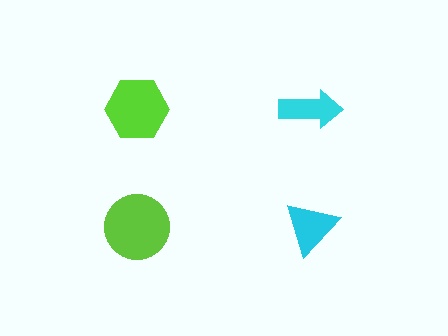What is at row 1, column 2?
A cyan arrow.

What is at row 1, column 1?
A lime hexagon.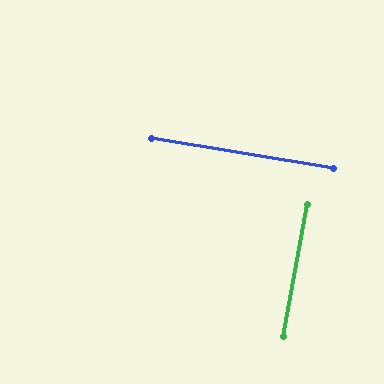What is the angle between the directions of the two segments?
Approximately 89 degrees.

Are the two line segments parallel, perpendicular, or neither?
Perpendicular — they meet at approximately 89°.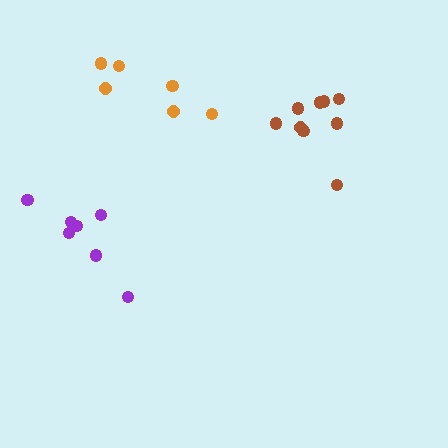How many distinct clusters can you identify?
There are 3 distinct clusters.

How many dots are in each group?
Group 1: 9 dots, Group 2: 7 dots, Group 3: 6 dots (22 total).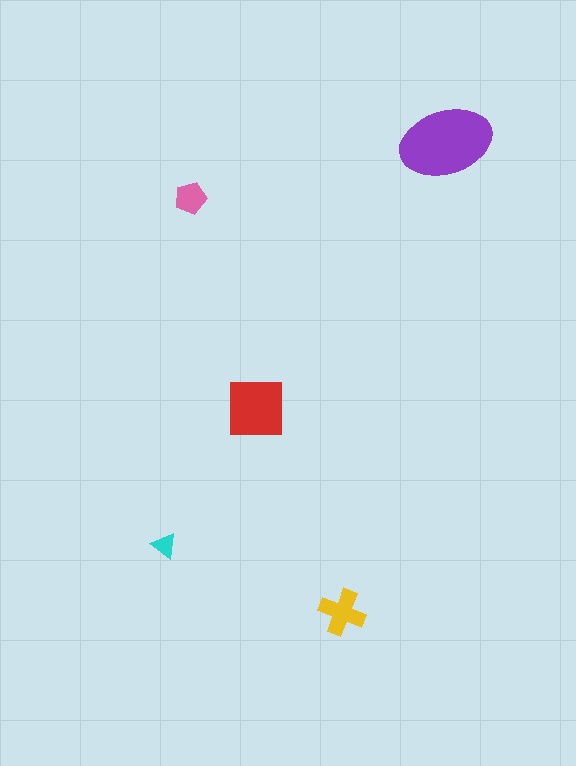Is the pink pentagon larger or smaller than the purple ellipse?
Smaller.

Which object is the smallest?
The cyan triangle.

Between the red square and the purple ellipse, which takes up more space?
The purple ellipse.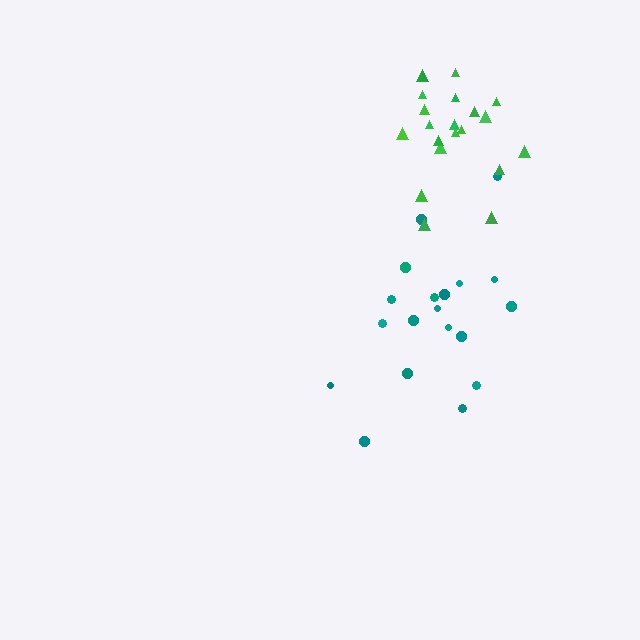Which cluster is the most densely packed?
Green.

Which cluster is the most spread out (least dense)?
Teal.